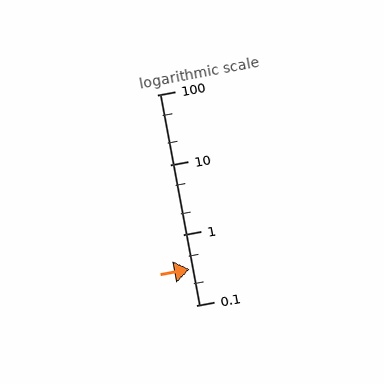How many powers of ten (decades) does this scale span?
The scale spans 3 decades, from 0.1 to 100.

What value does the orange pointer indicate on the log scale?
The pointer indicates approximately 0.33.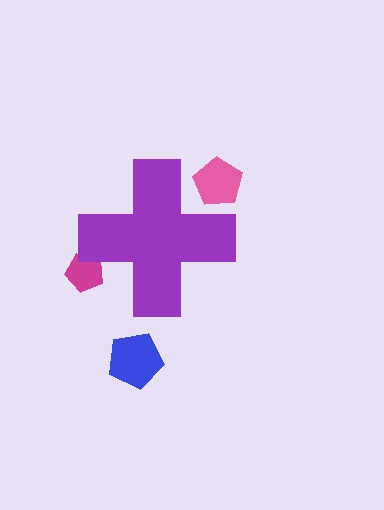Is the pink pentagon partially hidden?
Yes, the pink pentagon is partially hidden behind the purple cross.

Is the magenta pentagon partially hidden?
Yes, the magenta pentagon is partially hidden behind the purple cross.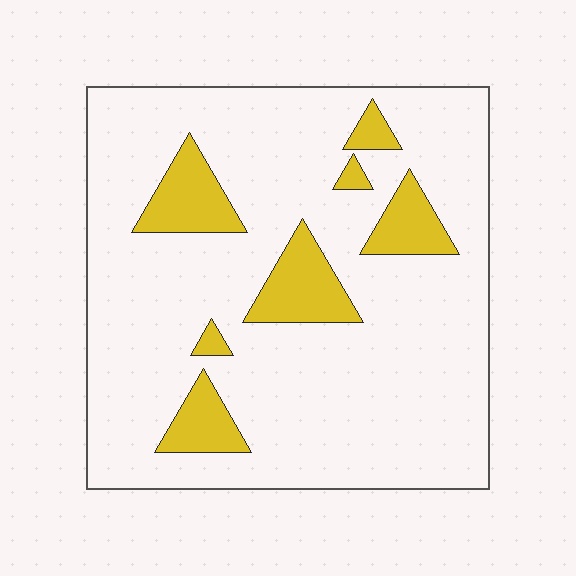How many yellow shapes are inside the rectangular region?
7.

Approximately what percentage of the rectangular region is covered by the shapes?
Approximately 15%.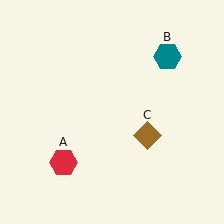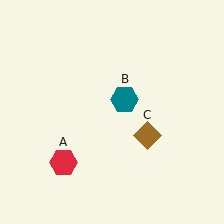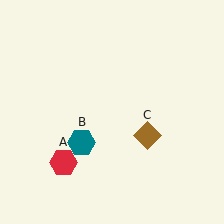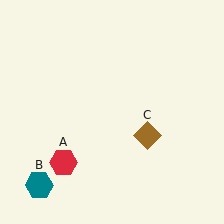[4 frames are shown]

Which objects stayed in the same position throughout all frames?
Red hexagon (object A) and brown diamond (object C) remained stationary.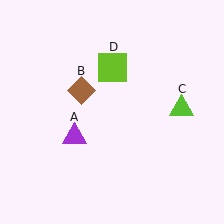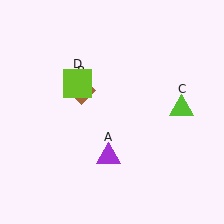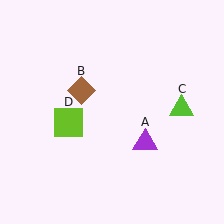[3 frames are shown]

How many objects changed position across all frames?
2 objects changed position: purple triangle (object A), lime square (object D).